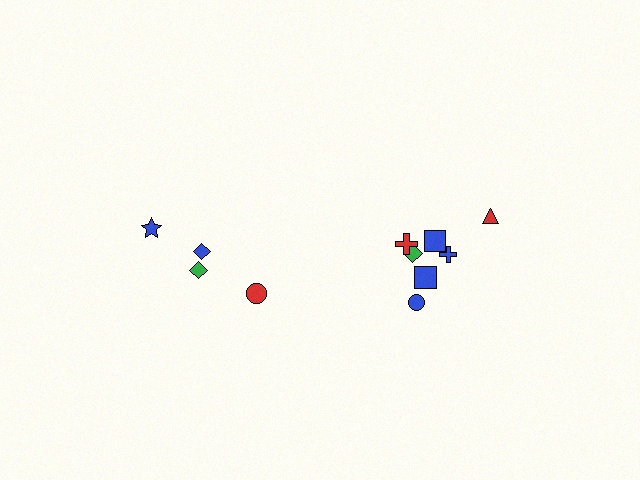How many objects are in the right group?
There are 7 objects.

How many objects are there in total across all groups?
There are 11 objects.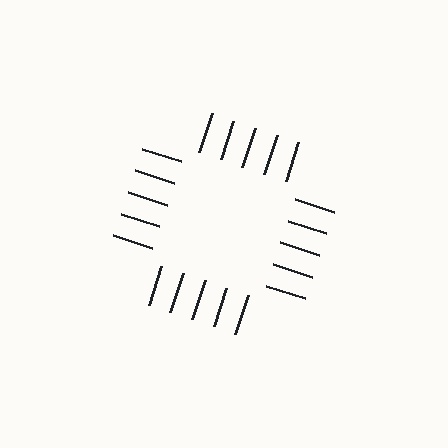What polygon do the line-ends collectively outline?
An illusory square — the line segments terminate on its edges but no continuous stroke is drawn.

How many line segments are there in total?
20 — 5 along each of the 4 edges.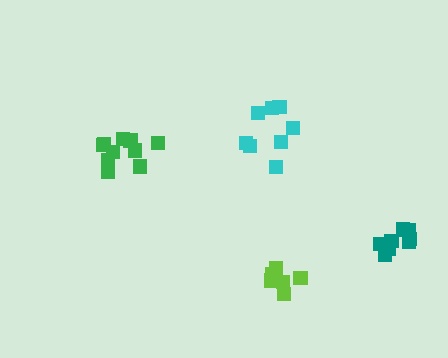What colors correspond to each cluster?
The clusters are colored: green, teal, cyan, lime.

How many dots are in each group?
Group 1: 10 dots, Group 2: 8 dots, Group 3: 8 dots, Group 4: 7 dots (33 total).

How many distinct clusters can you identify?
There are 4 distinct clusters.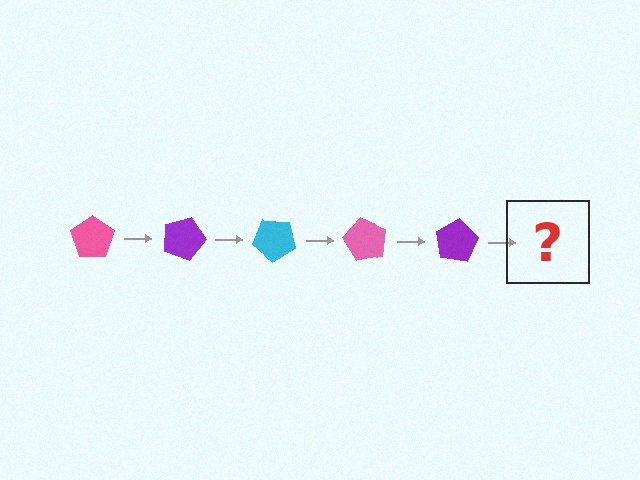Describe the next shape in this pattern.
It should be a cyan pentagon, rotated 100 degrees from the start.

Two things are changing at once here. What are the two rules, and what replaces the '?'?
The two rules are that it rotates 20 degrees each step and the color cycles through pink, purple, and cyan. The '?' should be a cyan pentagon, rotated 100 degrees from the start.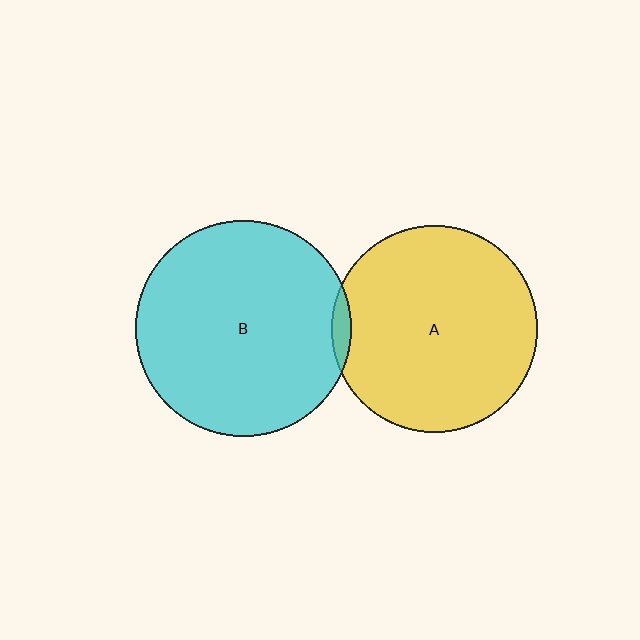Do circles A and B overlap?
Yes.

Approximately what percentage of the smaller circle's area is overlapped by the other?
Approximately 5%.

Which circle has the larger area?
Circle B (cyan).